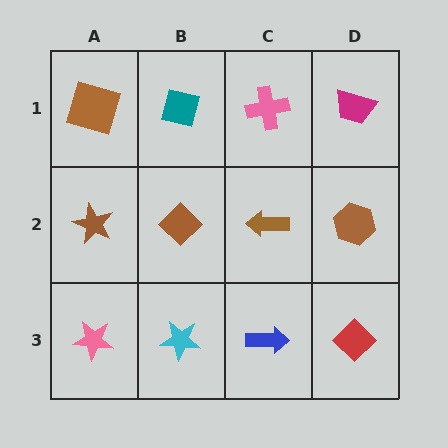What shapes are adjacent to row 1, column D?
A brown hexagon (row 2, column D), a pink cross (row 1, column C).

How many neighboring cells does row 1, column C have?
3.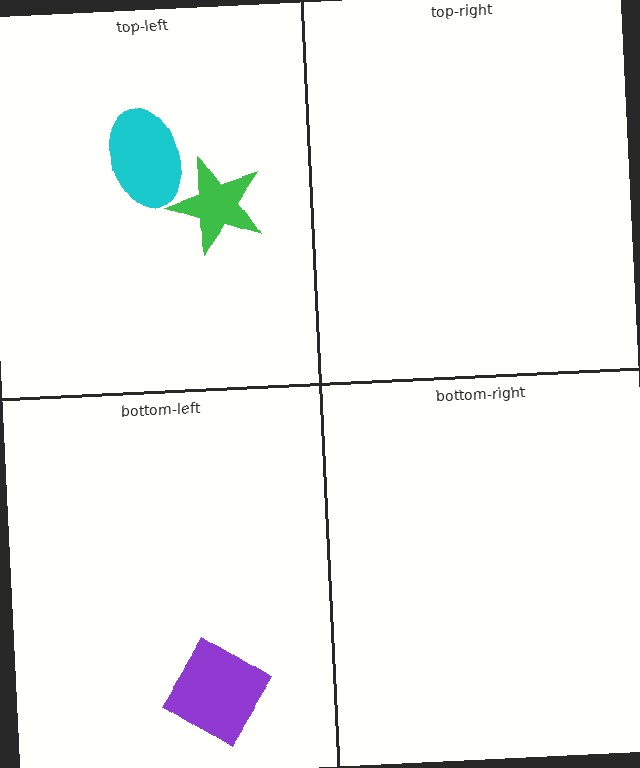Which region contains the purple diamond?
The bottom-left region.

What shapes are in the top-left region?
The cyan ellipse, the green star.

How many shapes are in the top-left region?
2.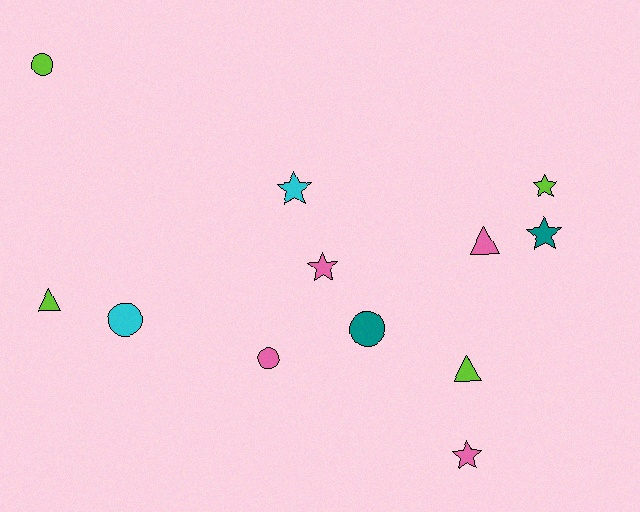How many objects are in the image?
There are 12 objects.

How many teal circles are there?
There is 1 teal circle.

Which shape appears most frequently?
Star, with 5 objects.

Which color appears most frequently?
Pink, with 4 objects.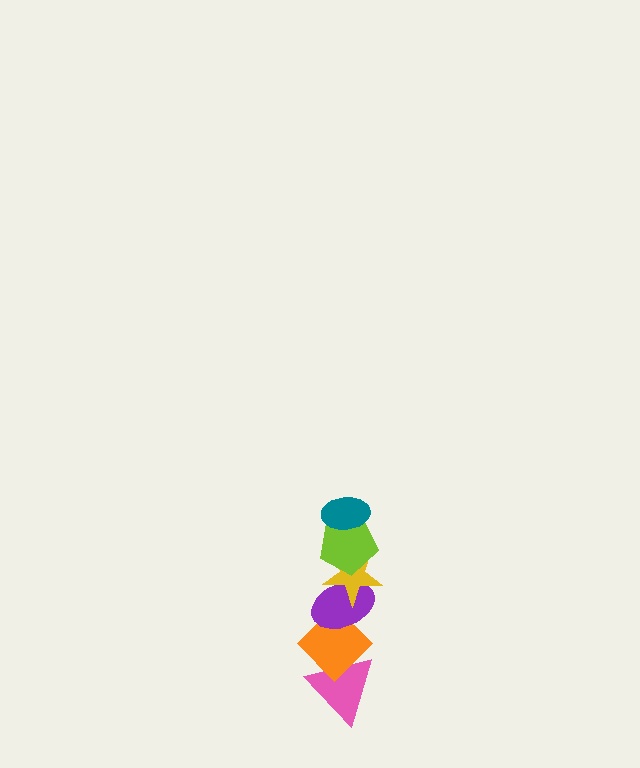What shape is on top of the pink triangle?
The orange diamond is on top of the pink triangle.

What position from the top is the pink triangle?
The pink triangle is 6th from the top.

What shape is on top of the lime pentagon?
The teal ellipse is on top of the lime pentagon.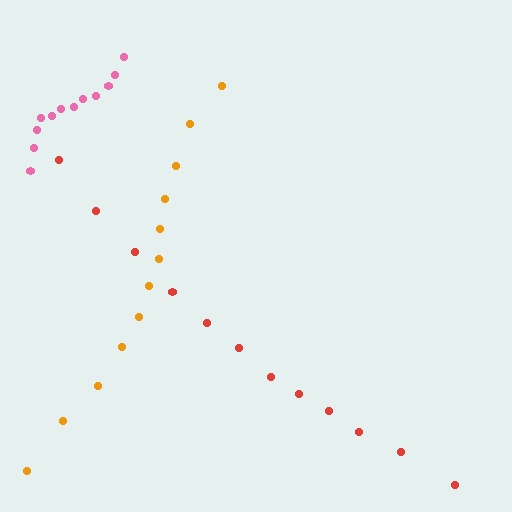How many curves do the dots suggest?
There are 3 distinct paths.